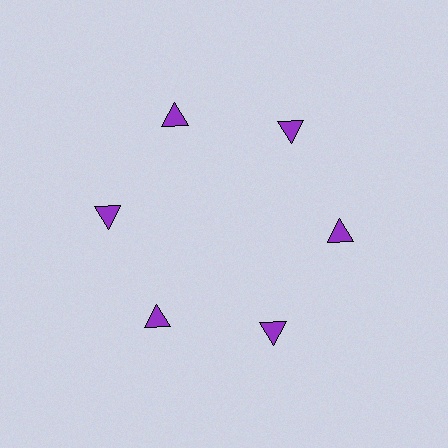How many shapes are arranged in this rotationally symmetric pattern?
There are 6 shapes, arranged in 6 groups of 1.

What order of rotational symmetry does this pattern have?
This pattern has 6-fold rotational symmetry.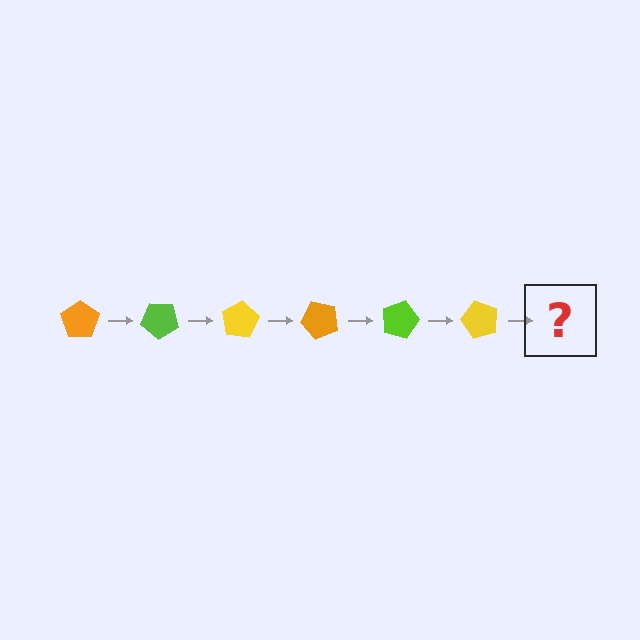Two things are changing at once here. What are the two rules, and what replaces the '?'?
The two rules are that it rotates 40 degrees each step and the color cycles through orange, lime, and yellow. The '?' should be an orange pentagon, rotated 240 degrees from the start.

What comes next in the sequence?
The next element should be an orange pentagon, rotated 240 degrees from the start.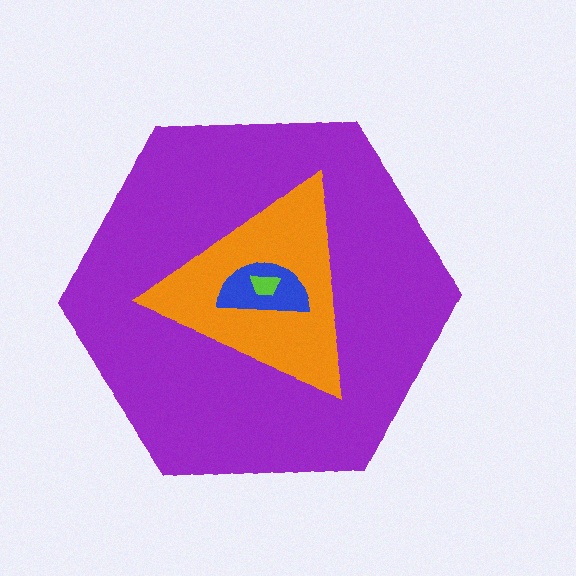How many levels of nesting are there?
4.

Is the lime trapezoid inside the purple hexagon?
Yes.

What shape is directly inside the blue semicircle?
The lime trapezoid.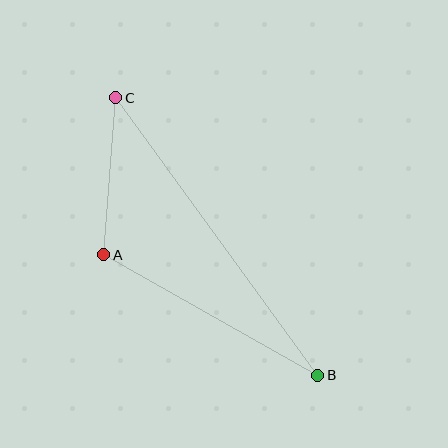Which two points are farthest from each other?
Points B and C are farthest from each other.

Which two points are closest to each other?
Points A and C are closest to each other.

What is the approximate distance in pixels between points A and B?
The distance between A and B is approximately 246 pixels.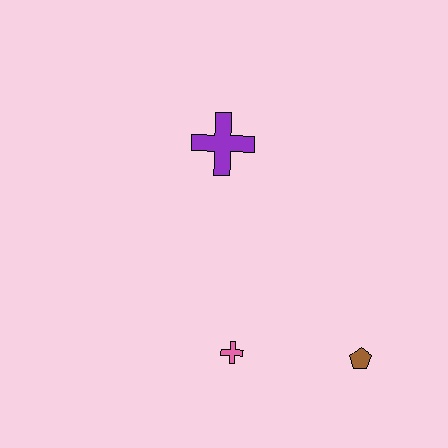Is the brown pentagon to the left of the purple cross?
No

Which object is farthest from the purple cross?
The brown pentagon is farthest from the purple cross.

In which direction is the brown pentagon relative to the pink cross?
The brown pentagon is to the right of the pink cross.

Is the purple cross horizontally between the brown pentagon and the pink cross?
No